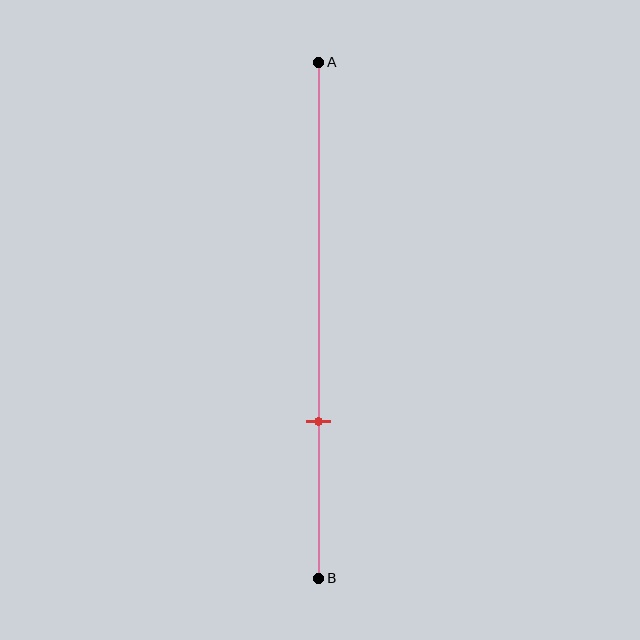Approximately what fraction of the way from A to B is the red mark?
The red mark is approximately 70% of the way from A to B.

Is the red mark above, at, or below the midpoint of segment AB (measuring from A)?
The red mark is below the midpoint of segment AB.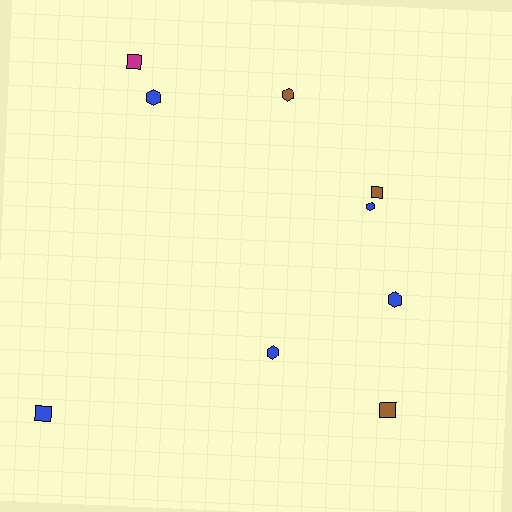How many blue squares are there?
There is 1 blue square.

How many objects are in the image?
There are 9 objects.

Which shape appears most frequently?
Hexagon, with 5 objects.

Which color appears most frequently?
Blue, with 5 objects.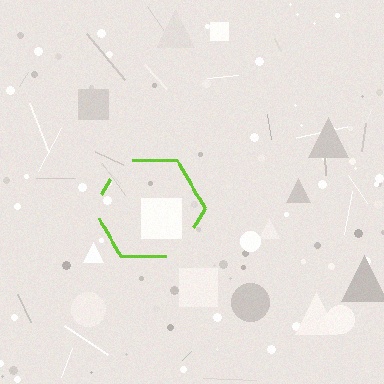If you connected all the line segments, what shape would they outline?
They would outline a hexagon.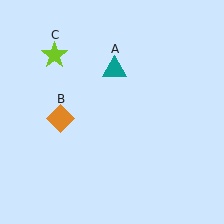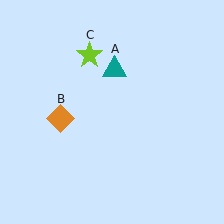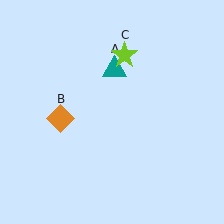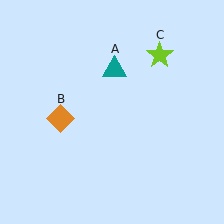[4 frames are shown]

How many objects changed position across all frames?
1 object changed position: lime star (object C).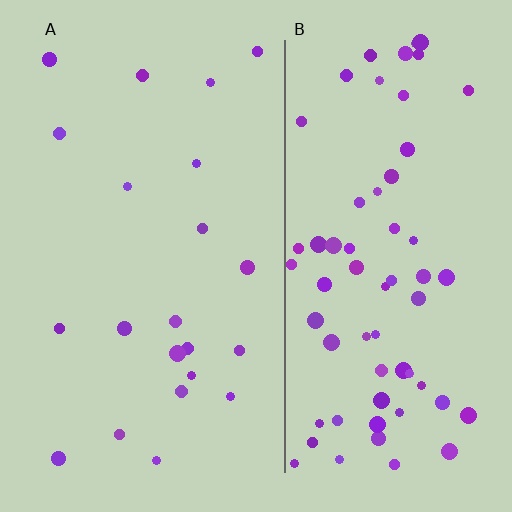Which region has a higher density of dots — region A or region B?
B (the right).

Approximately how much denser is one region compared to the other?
Approximately 3.1× — region B over region A.